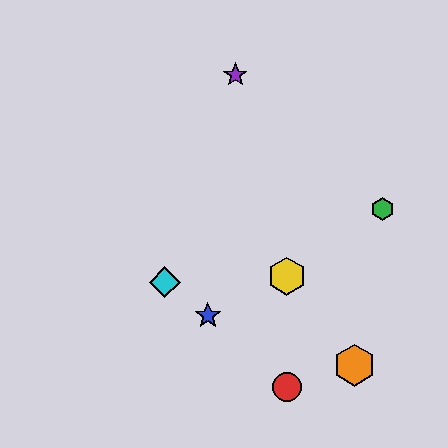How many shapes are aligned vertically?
2 shapes (the red circle, the yellow hexagon) are aligned vertically.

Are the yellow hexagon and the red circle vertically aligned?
Yes, both are at x≈287.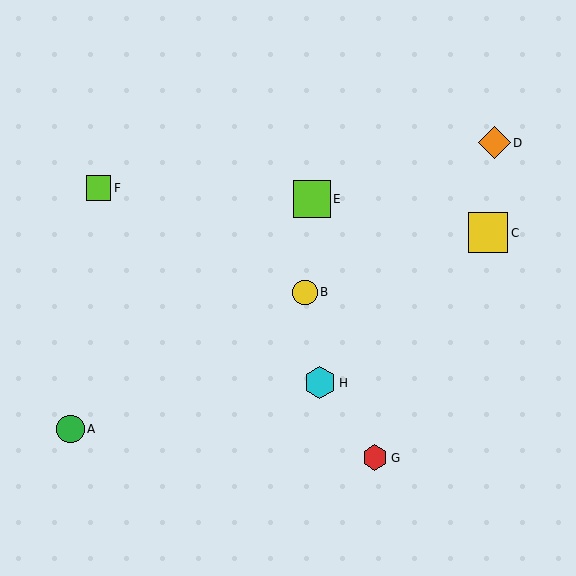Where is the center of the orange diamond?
The center of the orange diamond is at (494, 143).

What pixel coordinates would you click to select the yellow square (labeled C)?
Click at (488, 233) to select the yellow square C.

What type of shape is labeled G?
Shape G is a red hexagon.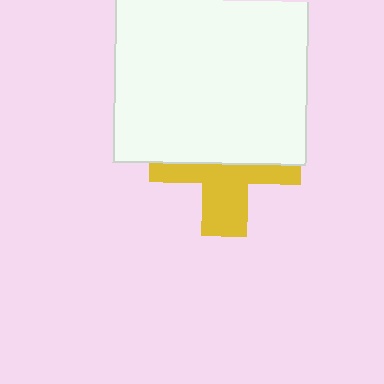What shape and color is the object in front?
The object in front is a white square.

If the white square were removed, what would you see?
You would see the complete yellow cross.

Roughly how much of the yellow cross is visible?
About half of it is visible (roughly 46%).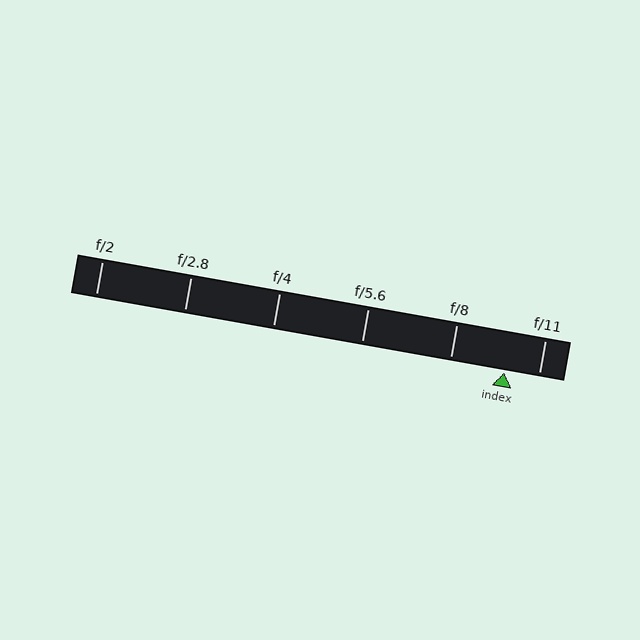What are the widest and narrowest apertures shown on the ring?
The widest aperture shown is f/2 and the narrowest is f/11.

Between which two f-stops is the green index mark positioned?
The index mark is between f/8 and f/11.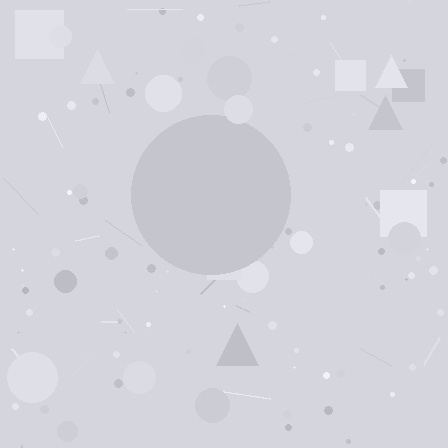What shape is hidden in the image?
A circle is hidden in the image.